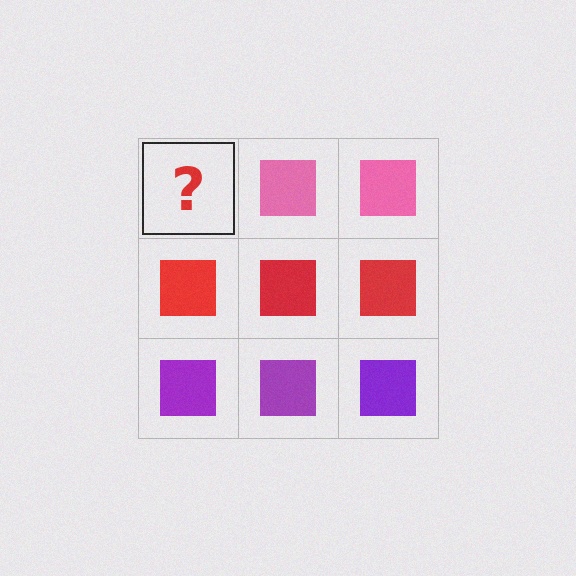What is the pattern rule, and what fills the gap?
The rule is that each row has a consistent color. The gap should be filled with a pink square.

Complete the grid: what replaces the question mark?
The question mark should be replaced with a pink square.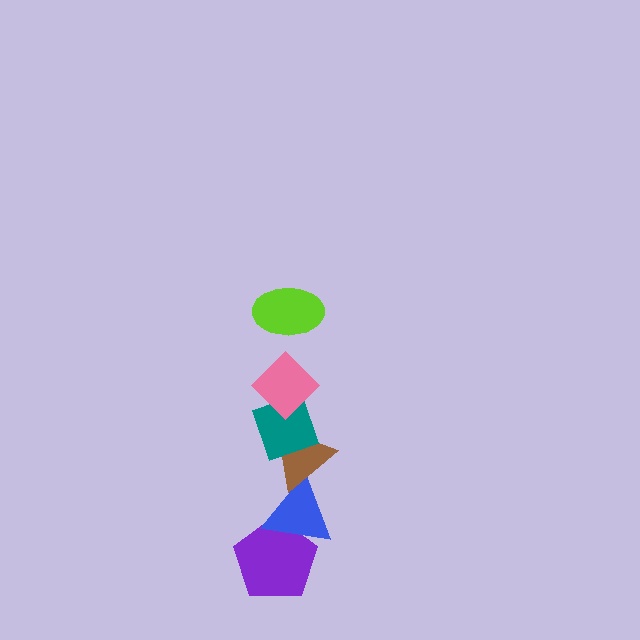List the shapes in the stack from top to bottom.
From top to bottom: the lime ellipse, the pink diamond, the teal diamond, the brown triangle, the blue triangle, the purple pentagon.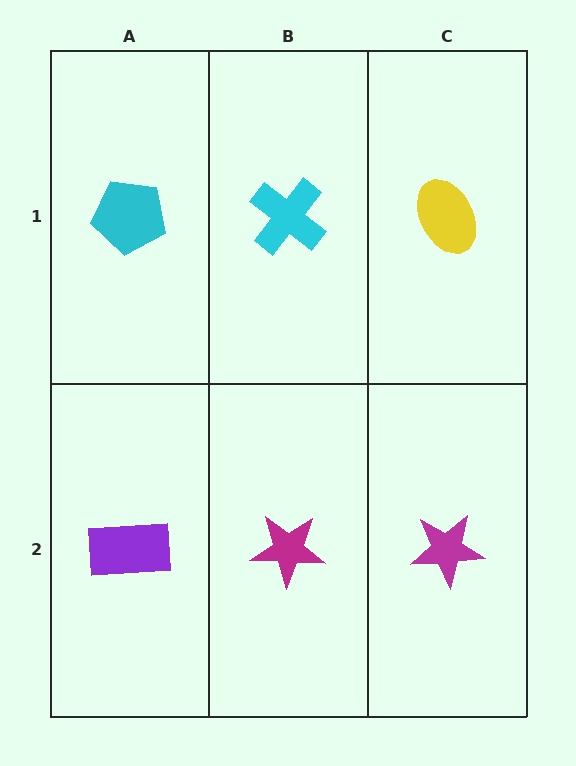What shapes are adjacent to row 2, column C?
A yellow ellipse (row 1, column C), a magenta star (row 2, column B).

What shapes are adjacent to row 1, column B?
A magenta star (row 2, column B), a cyan pentagon (row 1, column A), a yellow ellipse (row 1, column C).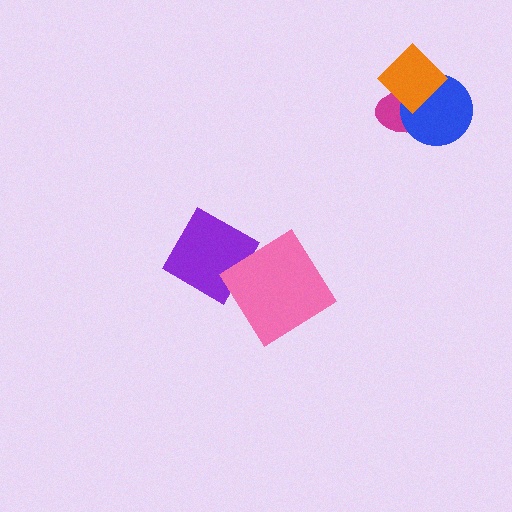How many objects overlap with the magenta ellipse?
2 objects overlap with the magenta ellipse.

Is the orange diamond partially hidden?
No, no other shape covers it.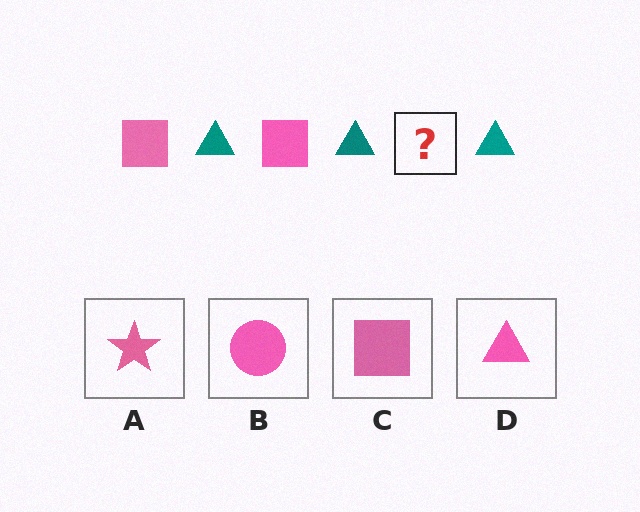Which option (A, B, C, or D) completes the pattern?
C.